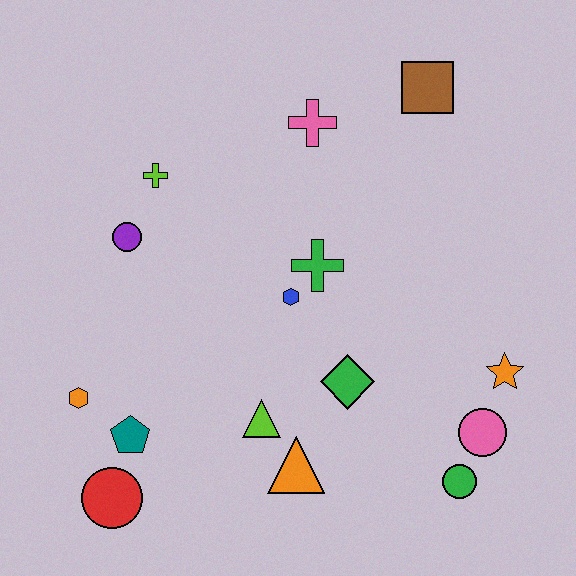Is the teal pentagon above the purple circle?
No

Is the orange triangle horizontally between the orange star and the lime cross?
Yes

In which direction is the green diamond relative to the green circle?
The green diamond is to the left of the green circle.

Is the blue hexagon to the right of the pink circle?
No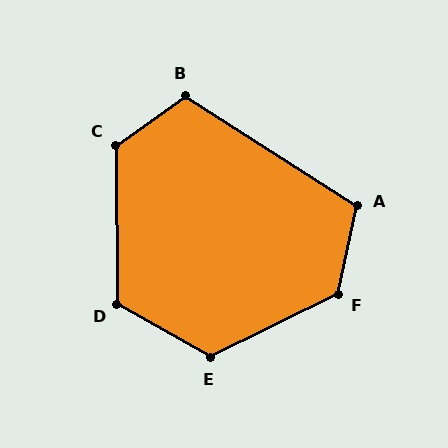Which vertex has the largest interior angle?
F, at approximately 128 degrees.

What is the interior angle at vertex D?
Approximately 120 degrees (obtuse).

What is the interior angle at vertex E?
Approximately 124 degrees (obtuse).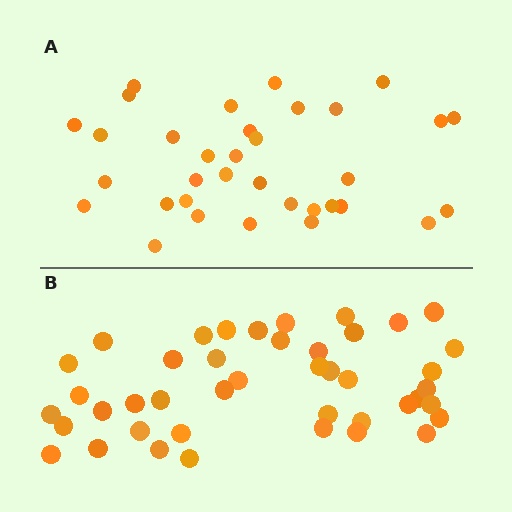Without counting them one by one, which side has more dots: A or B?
Region B (the bottom region) has more dots.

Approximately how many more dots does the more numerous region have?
Region B has roughly 8 or so more dots than region A.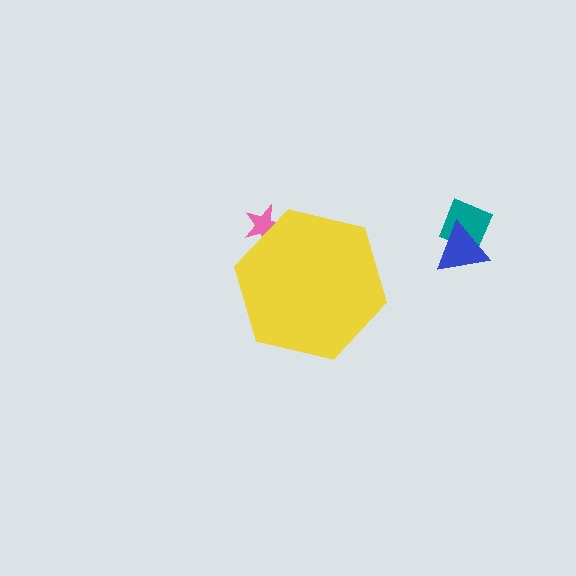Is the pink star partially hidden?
Yes, the pink star is partially hidden behind the yellow hexagon.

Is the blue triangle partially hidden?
No, the blue triangle is fully visible.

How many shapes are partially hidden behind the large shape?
1 shape is partially hidden.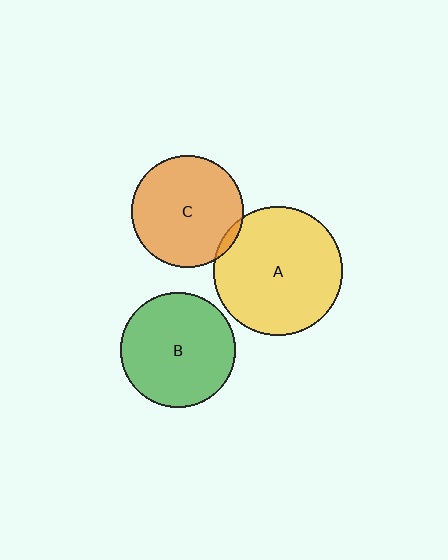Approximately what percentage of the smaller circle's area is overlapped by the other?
Approximately 5%.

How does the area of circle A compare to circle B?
Approximately 1.3 times.